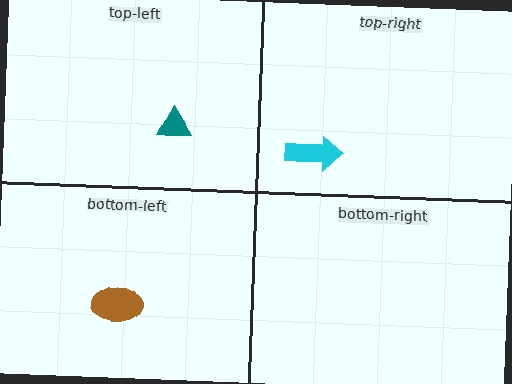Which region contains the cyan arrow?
The top-right region.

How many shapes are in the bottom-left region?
1.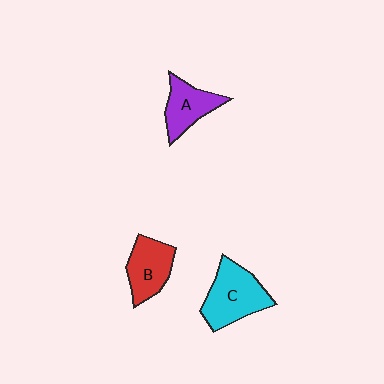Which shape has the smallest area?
Shape A (purple).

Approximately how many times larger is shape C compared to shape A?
Approximately 1.4 times.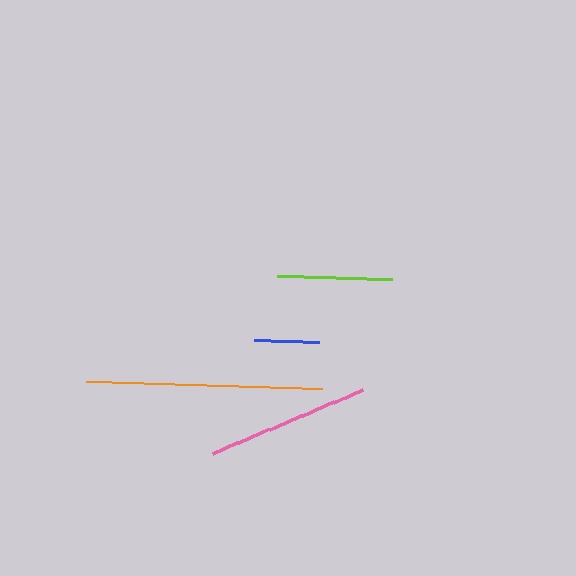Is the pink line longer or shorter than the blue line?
The pink line is longer than the blue line.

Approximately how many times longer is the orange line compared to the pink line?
The orange line is approximately 1.4 times the length of the pink line.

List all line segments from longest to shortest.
From longest to shortest: orange, pink, lime, blue.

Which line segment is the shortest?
The blue line is the shortest at approximately 65 pixels.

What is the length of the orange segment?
The orange segment is approximately 236 pixels long.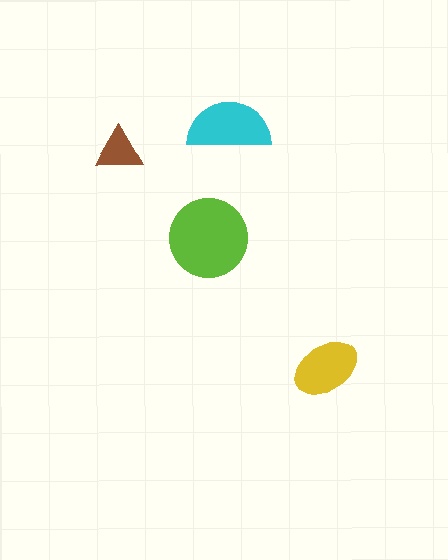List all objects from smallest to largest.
The brown triangle, the yellow ellipse, the cyan semicircle, the lime circle.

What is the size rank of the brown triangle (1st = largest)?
4th.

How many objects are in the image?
There are 4 objects in the image.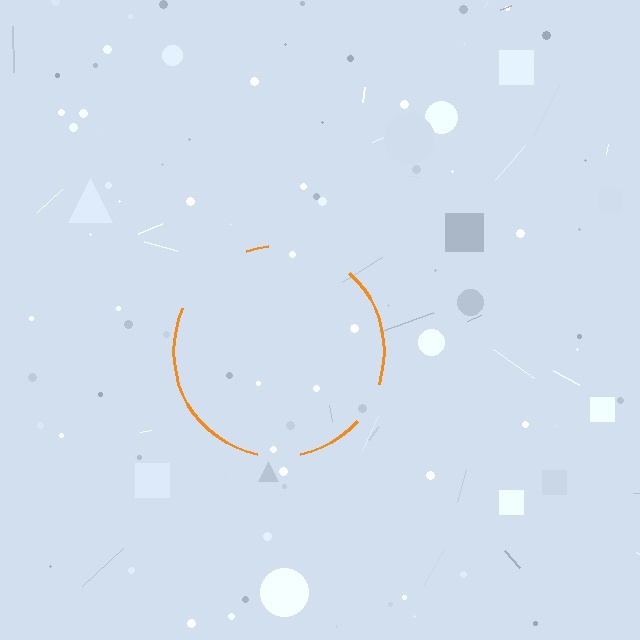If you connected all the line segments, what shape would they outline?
They would outline a circle.